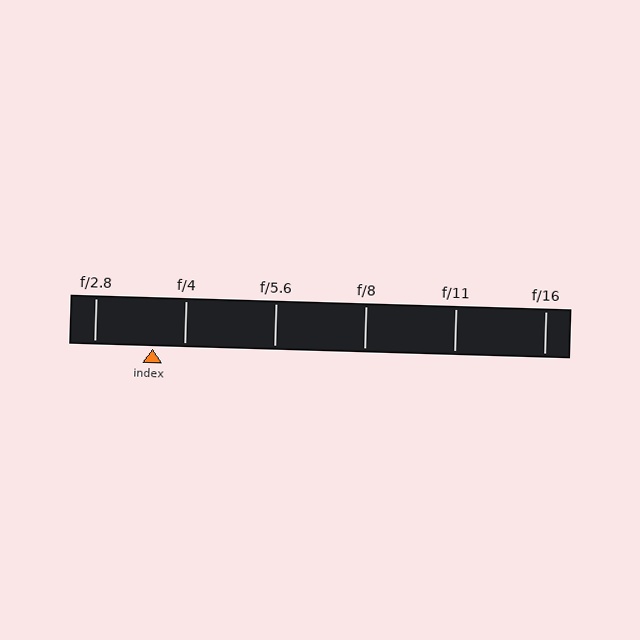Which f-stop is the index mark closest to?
The index mark is closest to f/4.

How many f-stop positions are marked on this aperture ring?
There are 6 f-stop positions marked.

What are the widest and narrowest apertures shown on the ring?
The widest aperture shown is f/2.8 and the narrowest is f/16.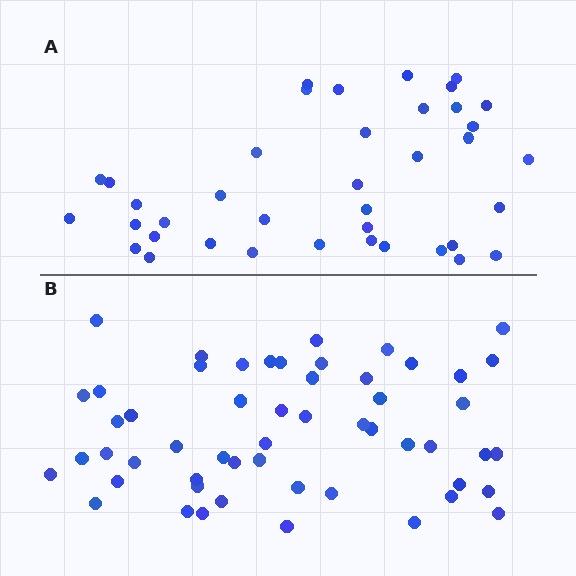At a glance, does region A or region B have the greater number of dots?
Region B (the bottom region) has more dots.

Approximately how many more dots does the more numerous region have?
Region B has approximately 15 more dots than region A.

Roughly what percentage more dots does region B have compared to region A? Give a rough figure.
About 40% more.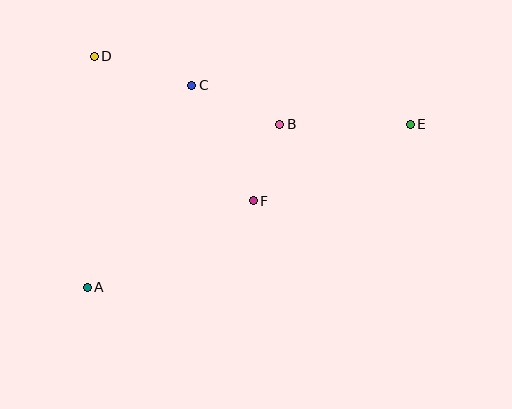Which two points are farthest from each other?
Points A and E are farthest from each other.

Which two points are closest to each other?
Points B and F are closest to each other.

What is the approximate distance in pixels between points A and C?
The distance between A and C is approximately 227 pixels.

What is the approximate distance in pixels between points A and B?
The distance between A and B is approximately 252 pixels.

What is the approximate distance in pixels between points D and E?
The distance between D and E is approximately 324 pixels.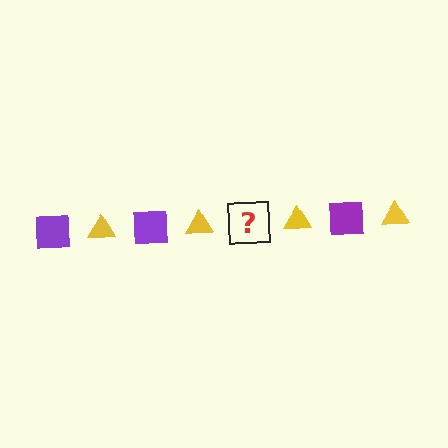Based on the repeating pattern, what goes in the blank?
The blank should be a purple square.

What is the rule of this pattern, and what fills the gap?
The rule is that the pattern alternates between purple square and yellow triangle. The gap should be filled with a purple square.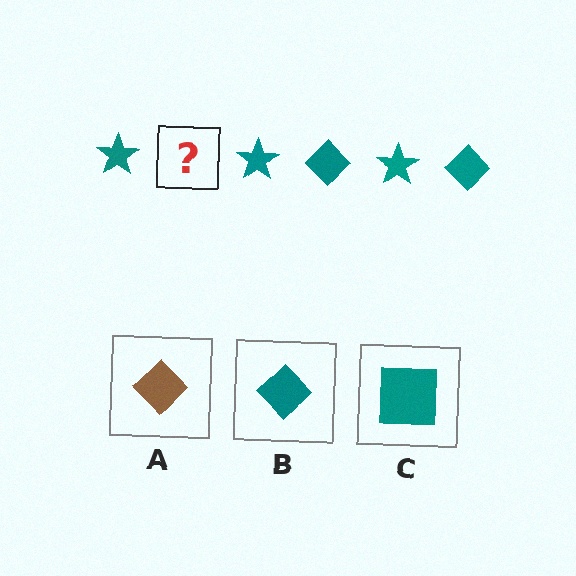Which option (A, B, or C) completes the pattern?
B.